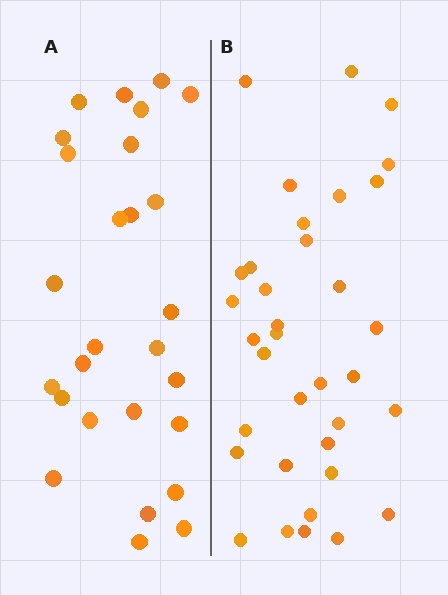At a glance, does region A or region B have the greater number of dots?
Region B (the right region) has more dots.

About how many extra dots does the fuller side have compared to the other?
Region B has roughly 8 or so more dots than region A.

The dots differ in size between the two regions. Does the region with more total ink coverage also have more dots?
No. Region A has more total ink coverage because its dots are larger, but region B actually contains more individual dots. Total area can be misleading — the number of items is what matters here.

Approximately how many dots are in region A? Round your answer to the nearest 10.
About 30 dots. (The exact count is 27, which rounds to 30.)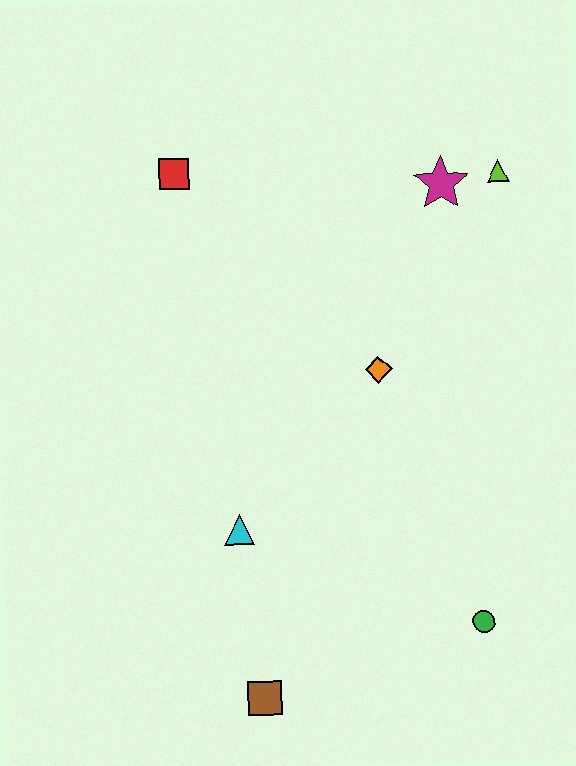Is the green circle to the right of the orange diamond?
Yes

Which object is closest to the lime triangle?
The magenta star is closest to the lime triangle.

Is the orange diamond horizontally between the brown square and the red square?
No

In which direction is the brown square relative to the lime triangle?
The brown square is below the lime triangle.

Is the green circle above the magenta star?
No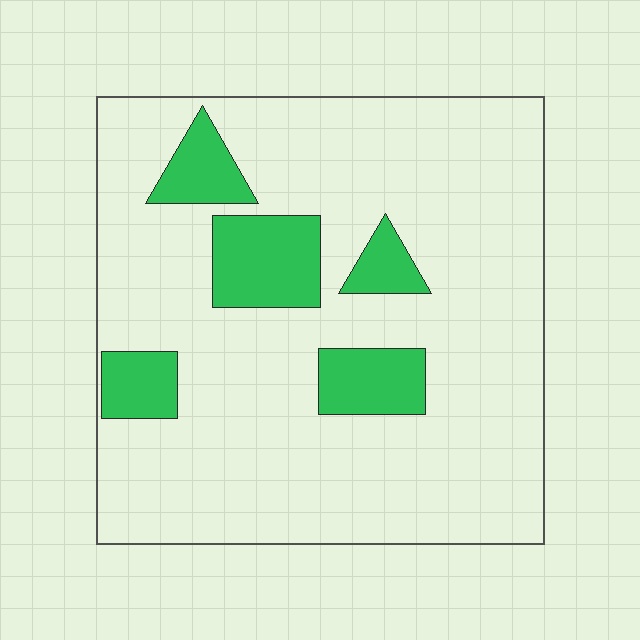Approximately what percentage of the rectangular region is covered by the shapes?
Approximately 15%.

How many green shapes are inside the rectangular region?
5.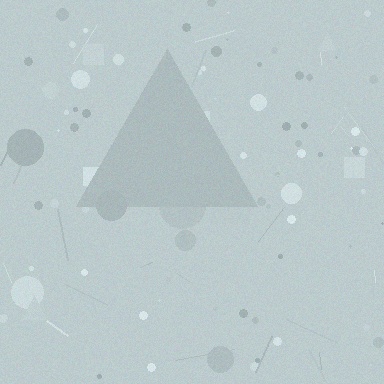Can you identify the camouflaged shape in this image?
The camouflaged shape is a triangle.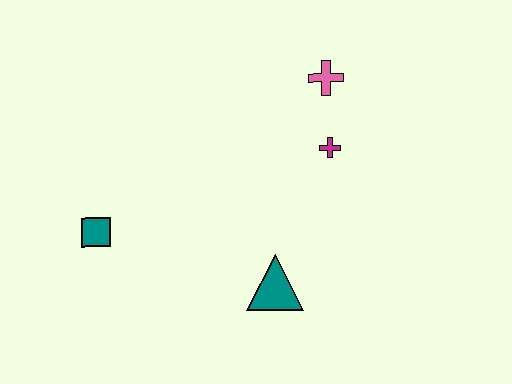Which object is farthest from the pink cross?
The teal square is farthest from the pink cross.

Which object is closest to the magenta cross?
The pink cross is closest to the magenta cross.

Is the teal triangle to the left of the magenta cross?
Yes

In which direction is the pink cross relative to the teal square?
The pink cross is to the right of the teal square.